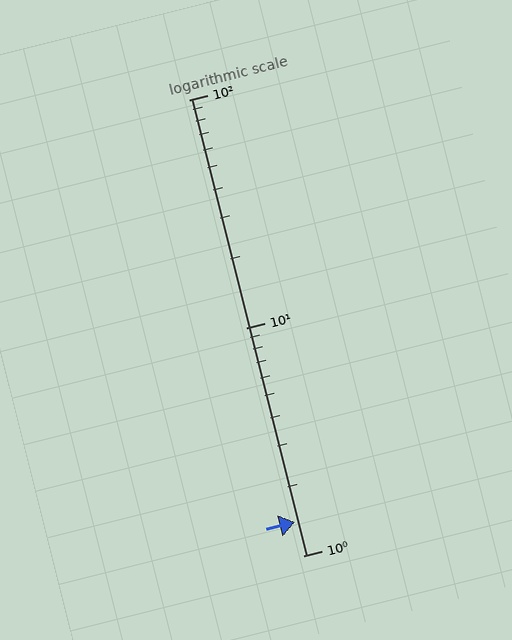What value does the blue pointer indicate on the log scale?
The pointer indicates approximately 1.4.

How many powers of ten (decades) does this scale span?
The scale spans 2 decades, from 1 to 100.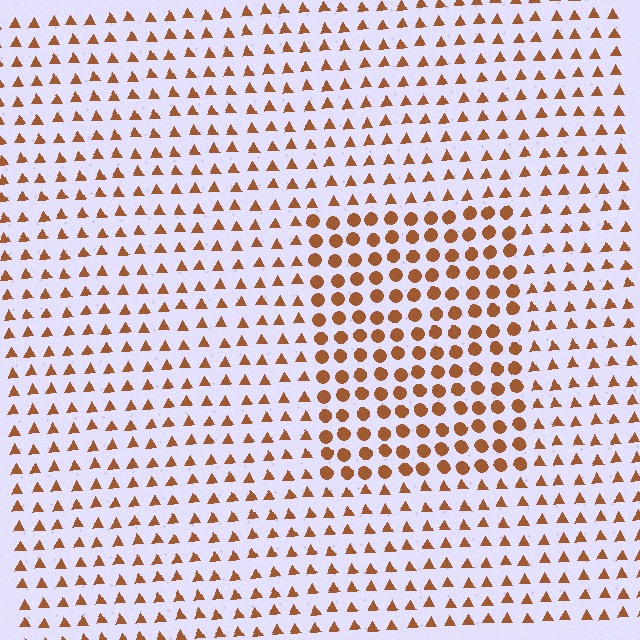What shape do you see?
I see a rectangle.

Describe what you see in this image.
The image is filled with small brown elements arranged in a uniform grid. A rectangle-shaped region contains circles, while the surrounding area contains triangles. The boundary is defined purely by the change in element shape.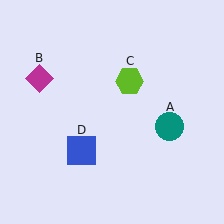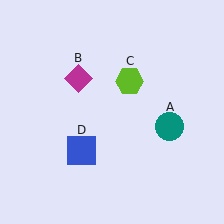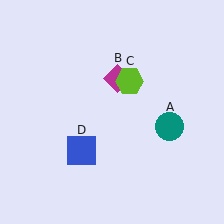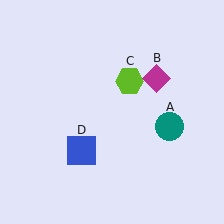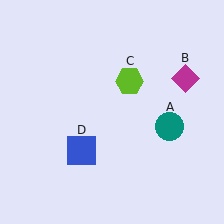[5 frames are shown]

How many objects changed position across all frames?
1 object changed position: magenta diamond (object B).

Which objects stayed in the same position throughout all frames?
Teal circle (object A) and lime hexagon (object C) and blue square (object D) remained stationary.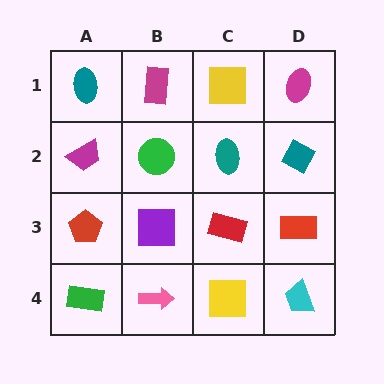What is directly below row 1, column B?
A green circle.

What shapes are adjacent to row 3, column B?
A green circle (row 2, column B), a pink arrow (row 4, column B), a red pentagon (row 3, column A), a red rectangle (row 3, column C).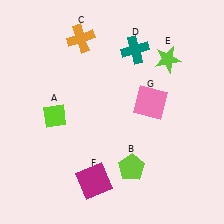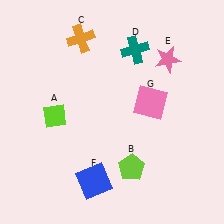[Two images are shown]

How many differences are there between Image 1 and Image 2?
There are 2 differences between the two images.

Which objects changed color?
E changed from lime to pink. F changed from magenta to blue.